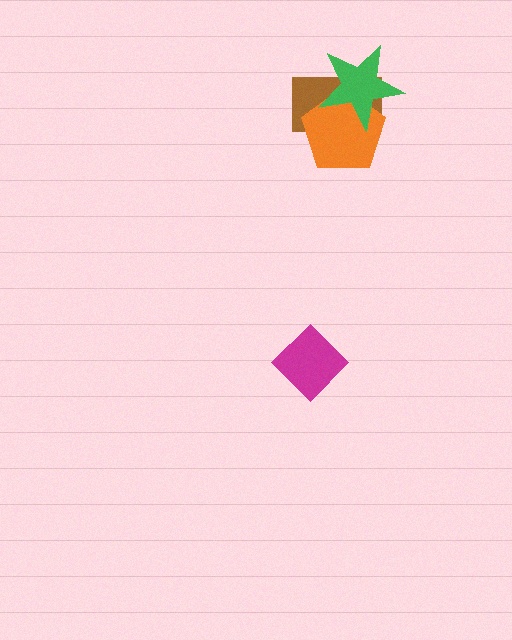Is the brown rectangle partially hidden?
Yes, it is partially covered by another shape.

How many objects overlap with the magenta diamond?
0 objects overlap with the magenta diamond.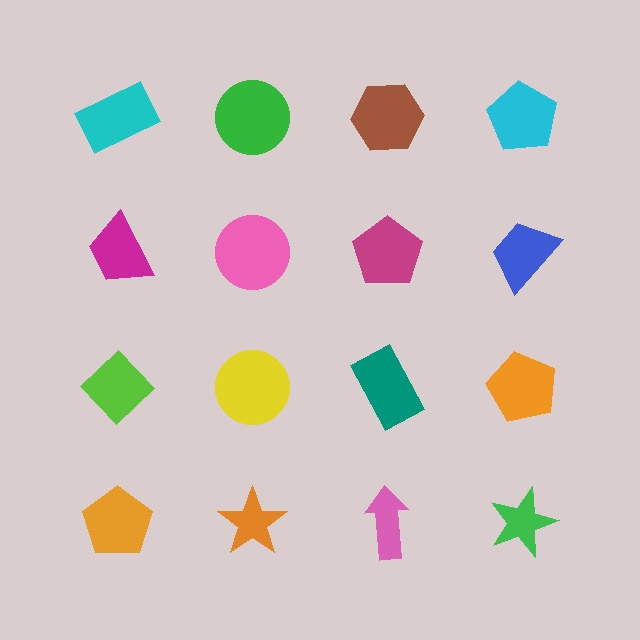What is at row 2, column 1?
A magenta trapezoid.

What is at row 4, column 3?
A pink arrow.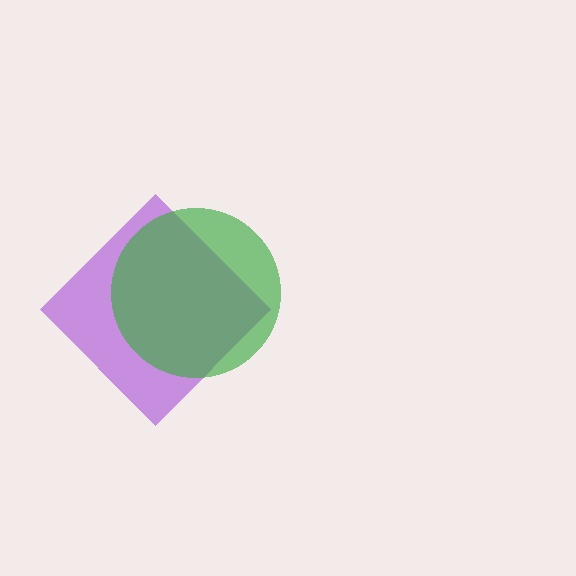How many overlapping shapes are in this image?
There are 2 overlapping shapes in the image.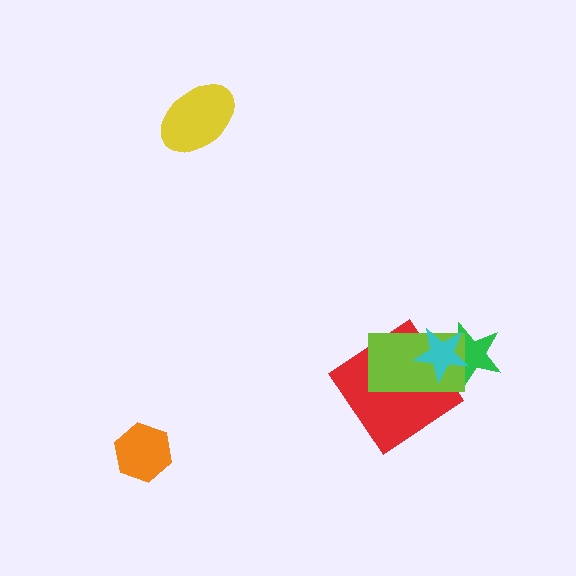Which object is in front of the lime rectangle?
The cyan star is in front of the lime rectangle.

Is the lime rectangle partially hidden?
Yes, it is partially covered by another shape.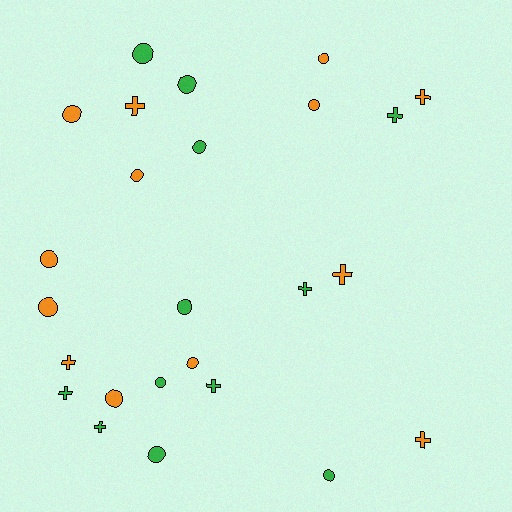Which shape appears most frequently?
Circle, with 15 objects.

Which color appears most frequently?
Orange, with 13 objects.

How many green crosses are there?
There are 5 green crosses.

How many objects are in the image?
There are 25 objects.